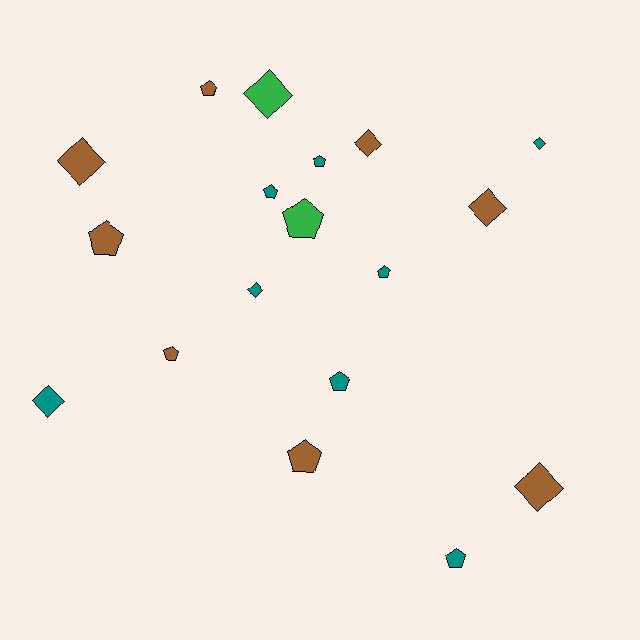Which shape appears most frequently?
Pentagon, with 10 objects.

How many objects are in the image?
There are 18 objects.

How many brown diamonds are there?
There are 4 brown diamonds.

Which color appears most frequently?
Teal, with 8 objects.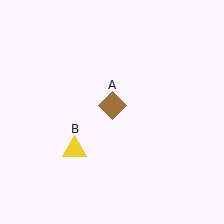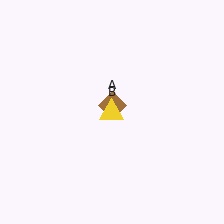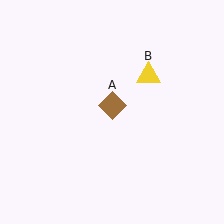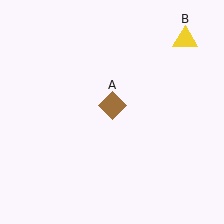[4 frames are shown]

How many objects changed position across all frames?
1 object changed position: yellow triangle (object B).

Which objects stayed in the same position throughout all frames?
Brown diamond (object A) remained stationary.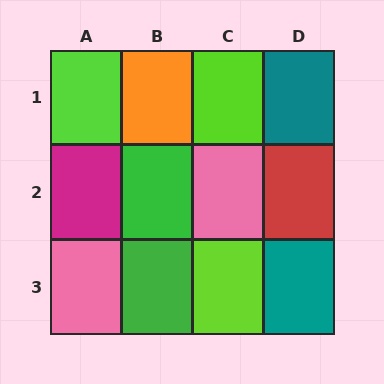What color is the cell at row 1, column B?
Orange.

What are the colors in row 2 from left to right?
Magenta, green, pink, red.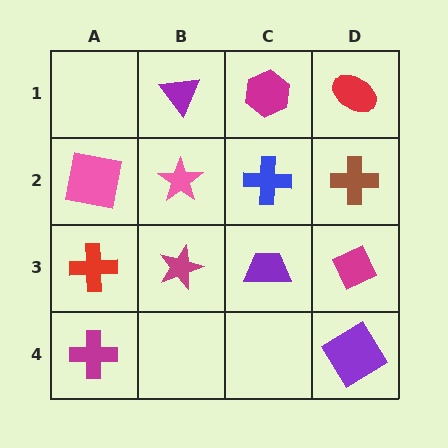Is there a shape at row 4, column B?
No, that cell is empty.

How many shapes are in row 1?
3 shapes.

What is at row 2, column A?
A pink square.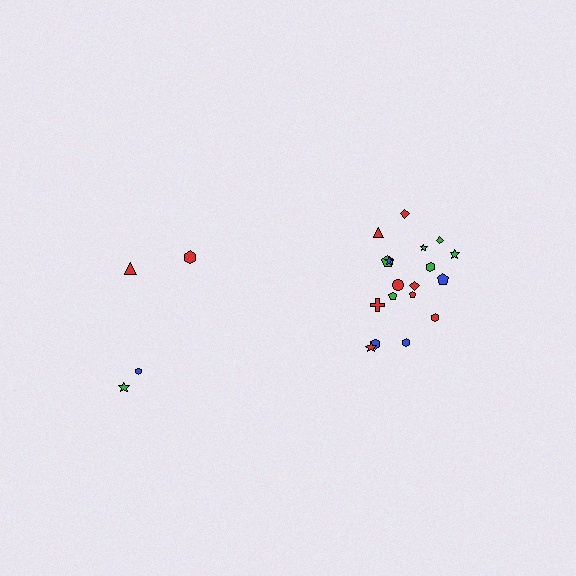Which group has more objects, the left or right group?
The right group.